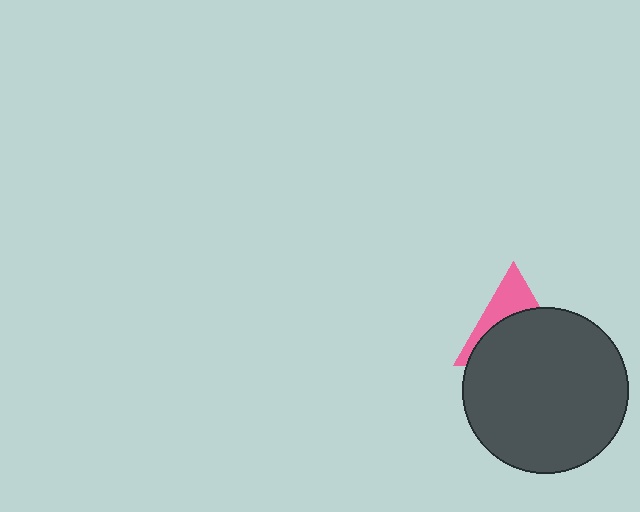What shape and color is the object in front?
The object in front is a dark gray circle.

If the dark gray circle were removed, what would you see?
You would see the complete pink triangle.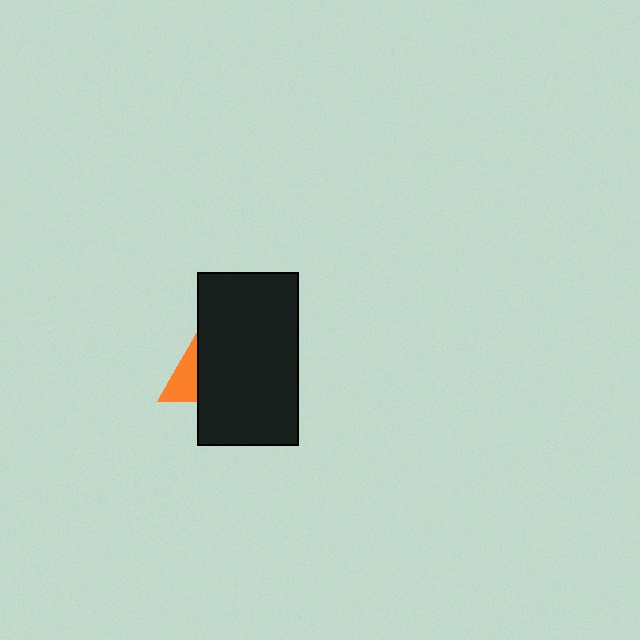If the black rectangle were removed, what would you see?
You would see the complete orange triangle.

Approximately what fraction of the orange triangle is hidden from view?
Roughly 69% of the orange triangle is hidden behind the black rectangle.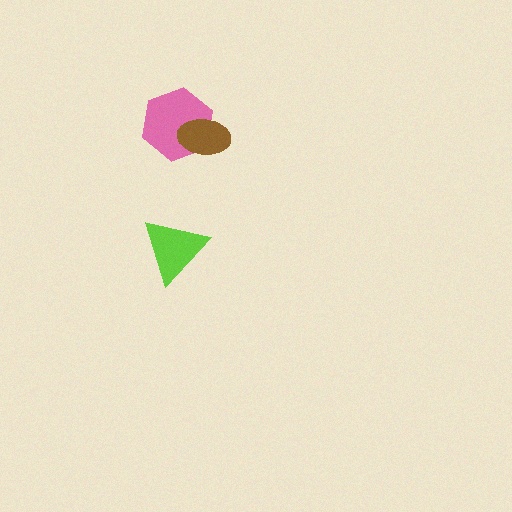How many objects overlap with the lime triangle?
0 objects overlap with the lime triangle.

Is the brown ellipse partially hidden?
No, no other shape covers it.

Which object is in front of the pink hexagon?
The brown ellipse is in front of the pink hexagon.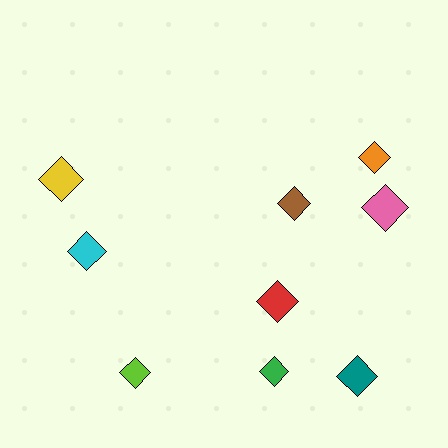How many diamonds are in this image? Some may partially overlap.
There are 9 diamonds.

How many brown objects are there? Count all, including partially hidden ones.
There is 1 brown object.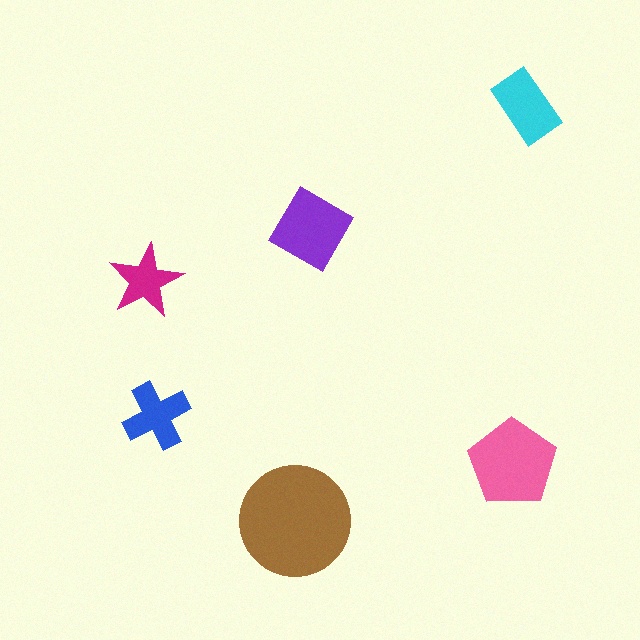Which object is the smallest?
The magenta star.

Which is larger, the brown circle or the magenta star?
The brown circle.